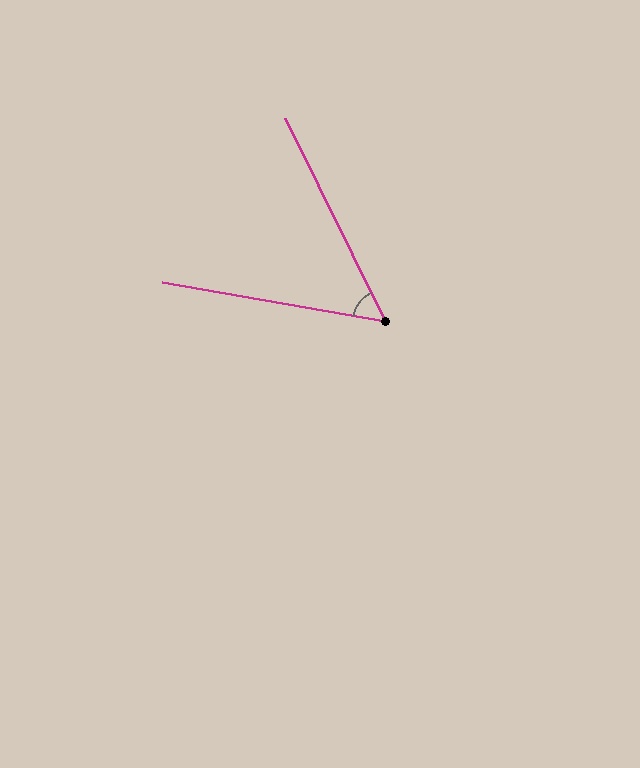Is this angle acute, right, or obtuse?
It is acute.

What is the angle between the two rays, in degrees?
Approximately 54 degrees.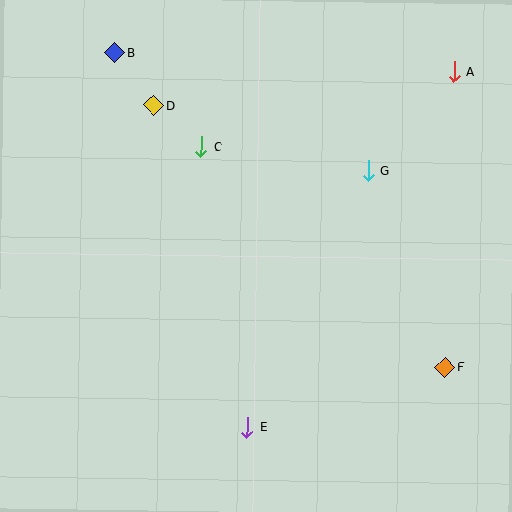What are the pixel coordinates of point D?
Point D is at (154, 106).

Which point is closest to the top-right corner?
Point A is closest to the top-right corner.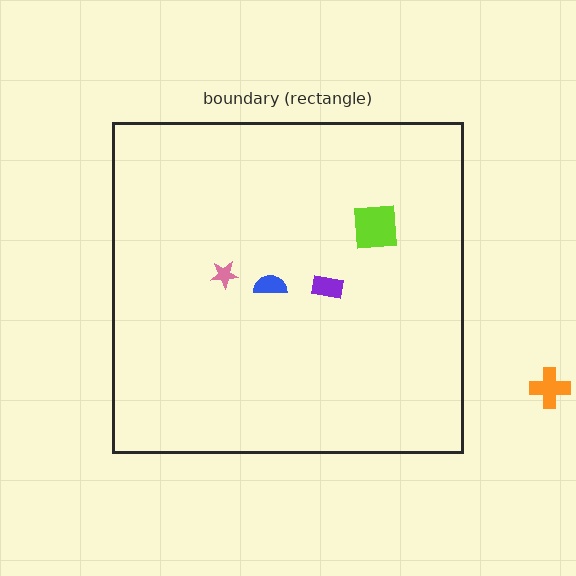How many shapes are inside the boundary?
4 inside, 1 outside.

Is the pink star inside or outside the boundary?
Inside.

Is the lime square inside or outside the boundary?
Inside.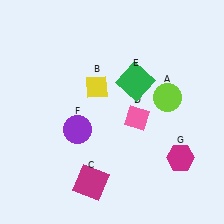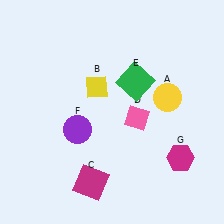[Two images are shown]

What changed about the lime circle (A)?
In Image 1, A is lime. In Image 2, it changed to yellow.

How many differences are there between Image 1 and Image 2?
There is 1 difference between the two images.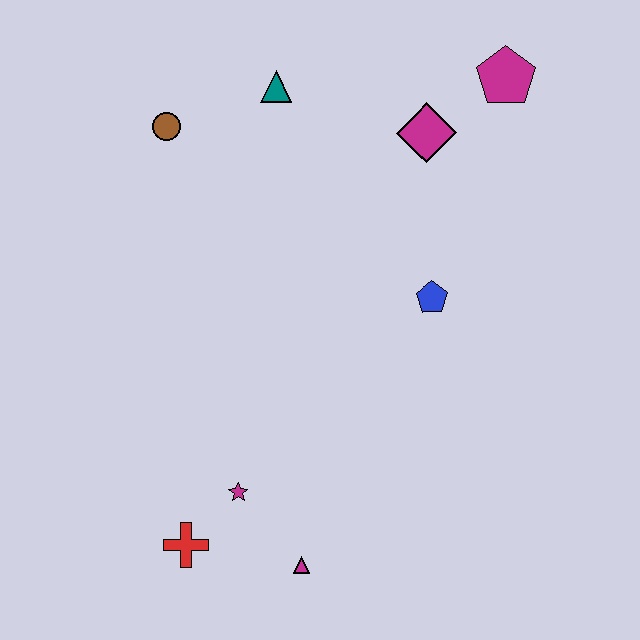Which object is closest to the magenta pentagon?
The magenta diamond is closest to the magenta pentagon.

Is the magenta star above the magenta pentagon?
No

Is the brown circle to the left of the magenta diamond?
Yes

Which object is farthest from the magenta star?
The magenta pentagon is farthest from the magenta star.